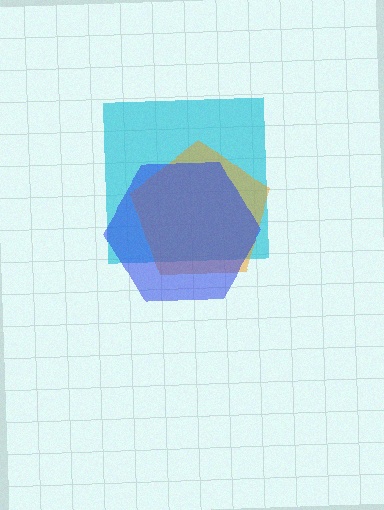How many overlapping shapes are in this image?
There are 3 overlapping shapes in the image.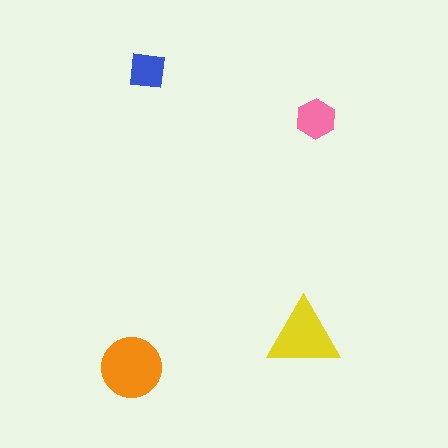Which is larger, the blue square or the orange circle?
The orange circle.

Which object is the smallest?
The blue square.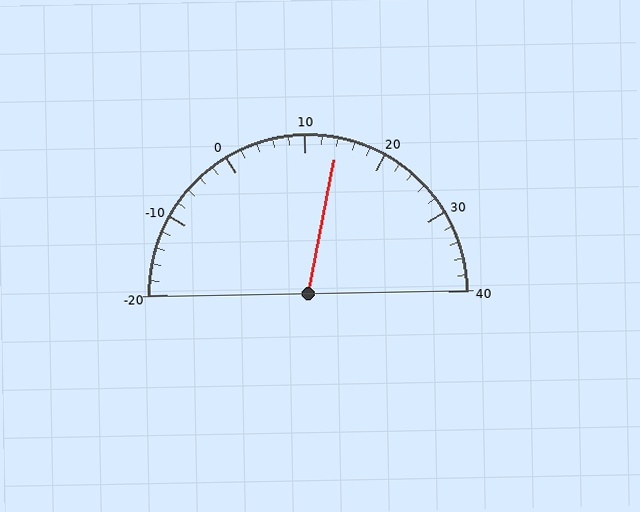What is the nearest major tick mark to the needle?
The nearest major tick mark is 10.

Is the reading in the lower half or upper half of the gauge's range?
The reading is in the upper half of the range (-20 to 40).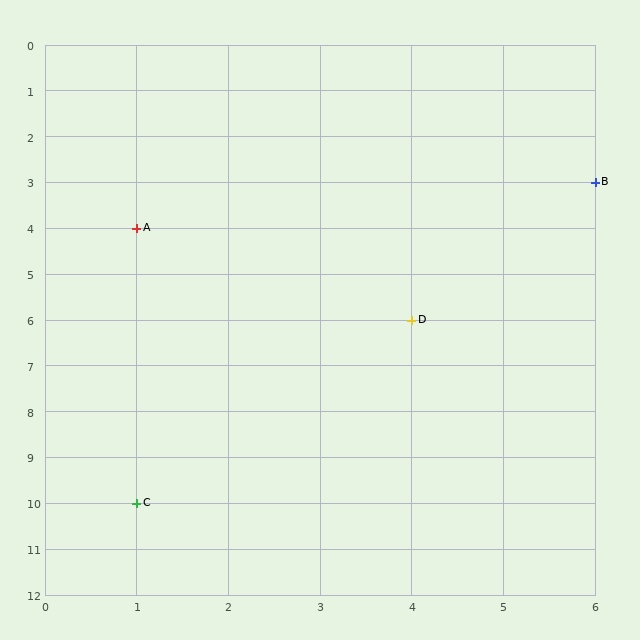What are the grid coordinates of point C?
Point C is at grid coordinates (1, 10).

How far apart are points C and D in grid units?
Points C and D are 3 columns and 4 rows apart (about 5.0 grid units diagonally).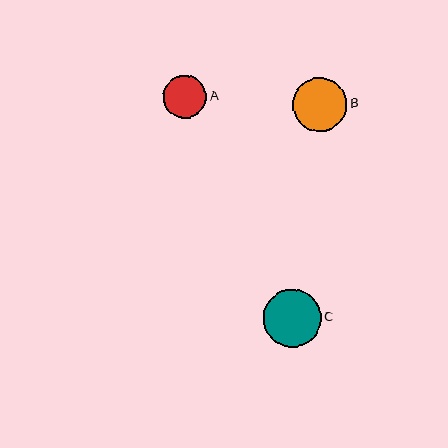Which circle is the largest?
Circle C is the largest with a size of approximately 58 pixels.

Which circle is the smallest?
Circle A is the smallest with a size of approximately 43 pixels.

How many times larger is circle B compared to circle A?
Circle B is approximately 1.3 times the size of circle A.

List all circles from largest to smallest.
From largest to smallest: C, B, A.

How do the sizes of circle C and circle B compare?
Circle C and circle B are approximately the same size.